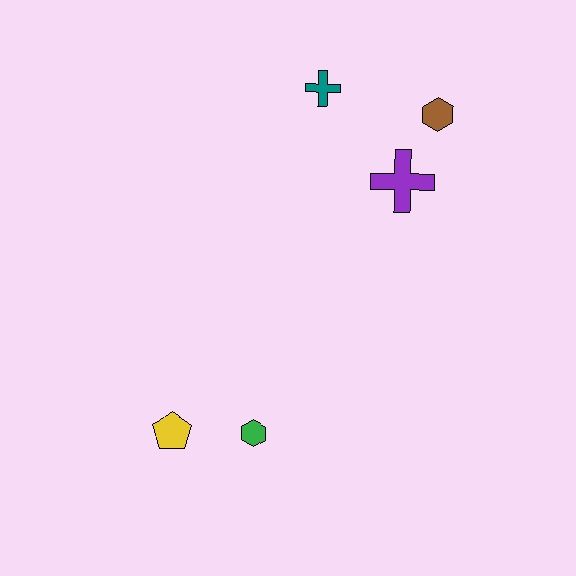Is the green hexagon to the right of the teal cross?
No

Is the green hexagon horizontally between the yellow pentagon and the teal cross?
Yes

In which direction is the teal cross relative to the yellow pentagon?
The teal cross is above the yellow pentagon.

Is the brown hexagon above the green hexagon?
Yes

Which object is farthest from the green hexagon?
The brown hexagon is farthest from the green hexagon.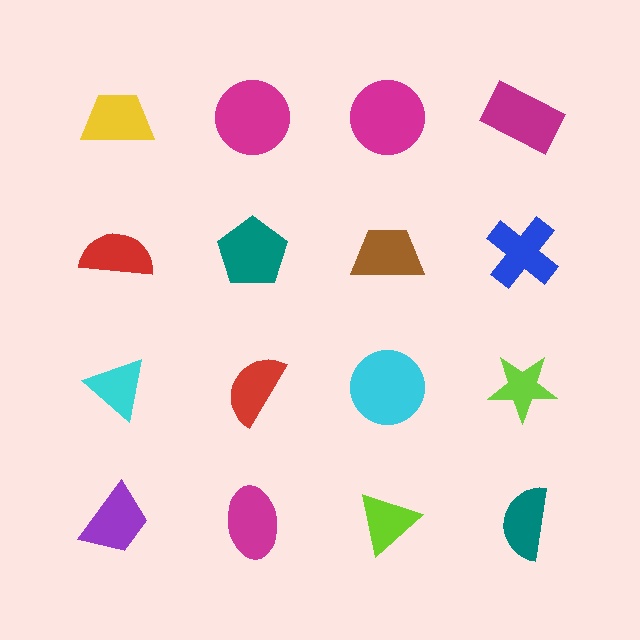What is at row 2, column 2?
A teal pentagon.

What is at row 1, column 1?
A yellow trapezoid.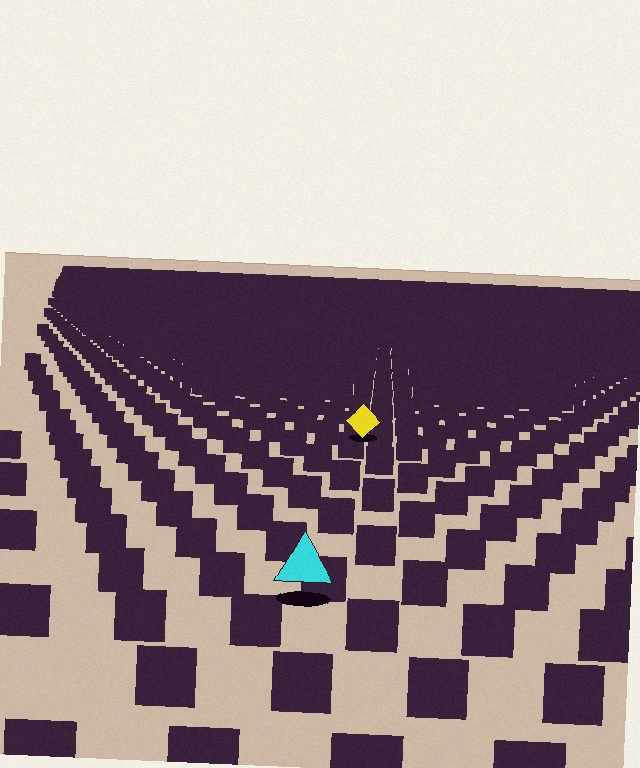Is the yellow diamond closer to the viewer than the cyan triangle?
No. The cyan triangle is closer — you can tell from the texture gradient: the ground texture is coarser near it.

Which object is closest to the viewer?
The cyan triangle is closest. The texture marks near it are larger and more spread out.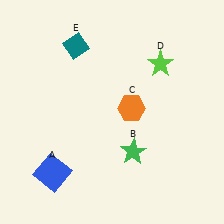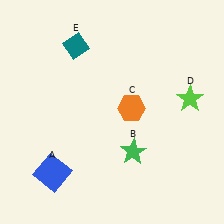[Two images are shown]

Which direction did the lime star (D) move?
The lime star (D) moved down.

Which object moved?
The lime star (D) moved down.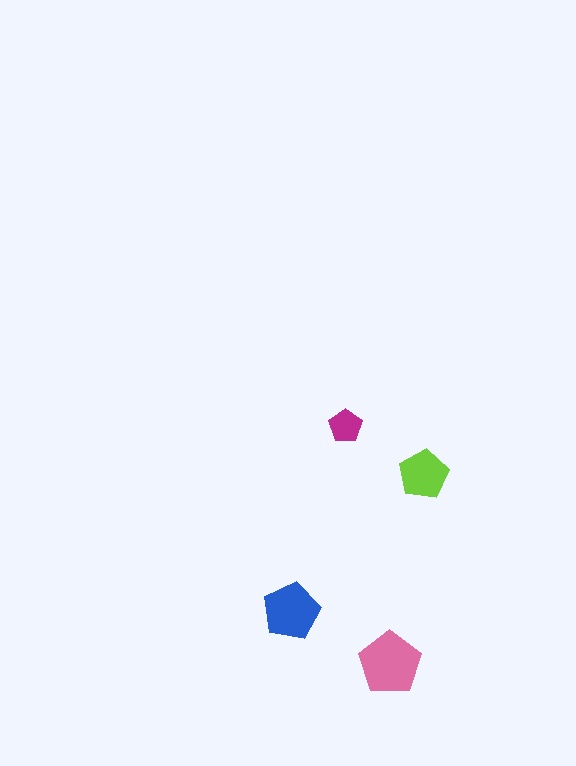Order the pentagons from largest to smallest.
the pink one, the blue one, the lime one, the magenta one.